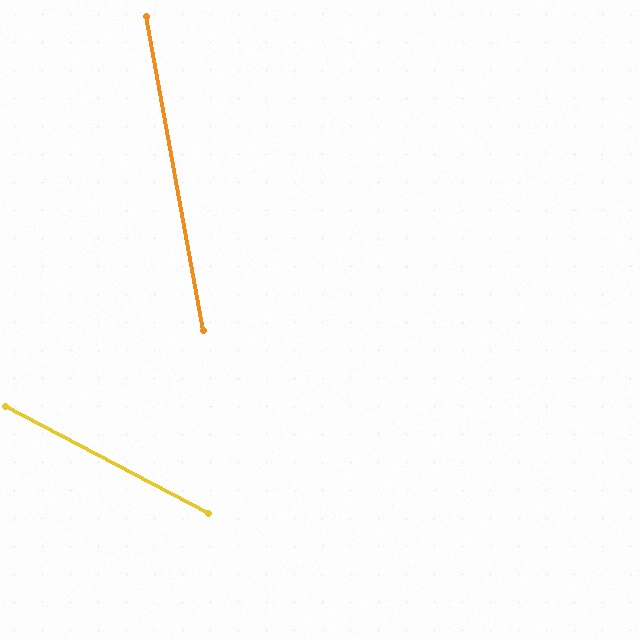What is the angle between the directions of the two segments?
Approximately 52 degrees.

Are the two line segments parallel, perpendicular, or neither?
Neither parallel nor perpendicular — they differ by about 52°.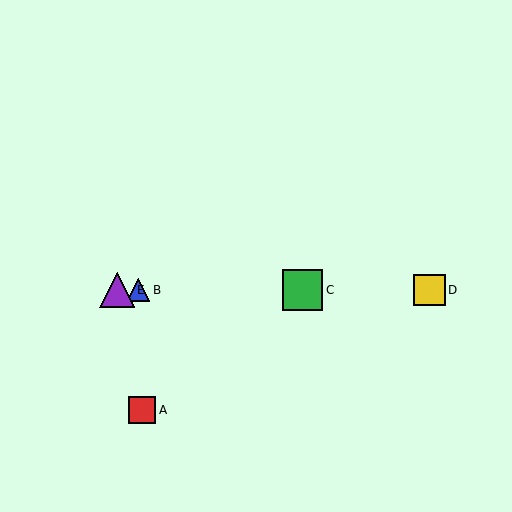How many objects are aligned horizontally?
4 objects (B, C, D, E) are aligned horizontally.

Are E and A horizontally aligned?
No, E is at y≈290 and A is at y≈410.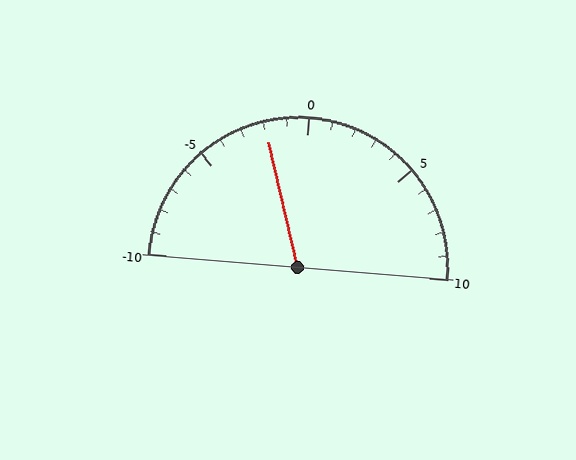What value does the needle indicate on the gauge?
The needle indicates approximately -2.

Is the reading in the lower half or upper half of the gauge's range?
The reading is in the lower half of the range (-10 to 10).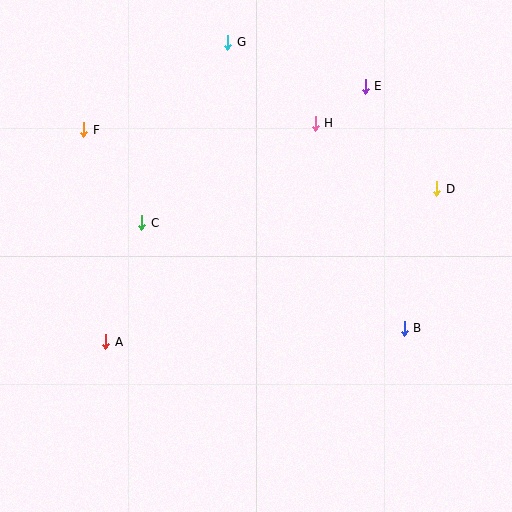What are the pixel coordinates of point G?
Point G is at (228, 42).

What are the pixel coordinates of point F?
Point F is at (84, 130).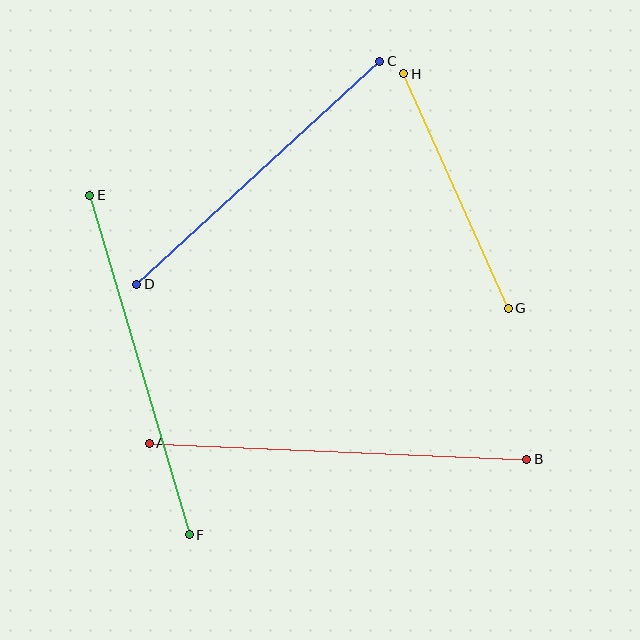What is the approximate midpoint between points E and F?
The midpoint is at approximately (139, 365) pixels.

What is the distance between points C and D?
The distance is approximately 330 pixels.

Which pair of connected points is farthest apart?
Points A and B are farthest apart.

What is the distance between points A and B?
The distance is approximately 378 pixels.